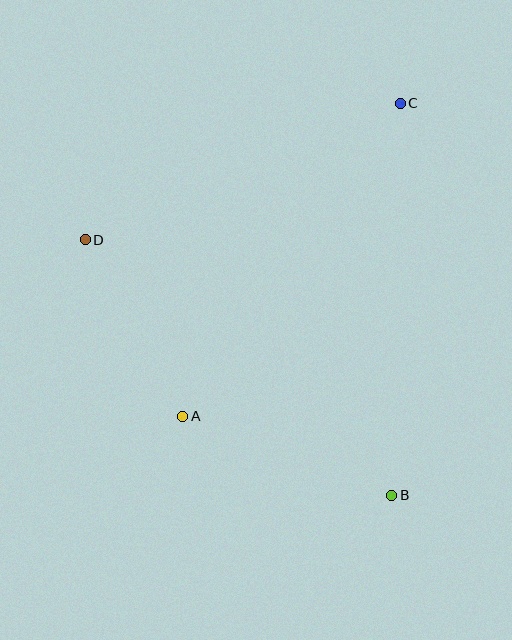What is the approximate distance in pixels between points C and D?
The distance between C and D is approximately 344 pixels.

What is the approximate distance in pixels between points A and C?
The distance between A and C is approximately 382 pixels.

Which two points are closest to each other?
Points A and D are closest to each other.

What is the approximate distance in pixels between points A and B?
The distance between A and B is approximately 224 pixels.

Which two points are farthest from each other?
Points B and D are farthest from each other.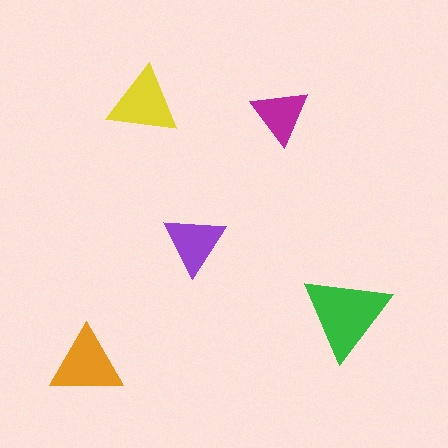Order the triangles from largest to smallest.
the green one, the orange one, the yellow one, the purple one, the magenta one.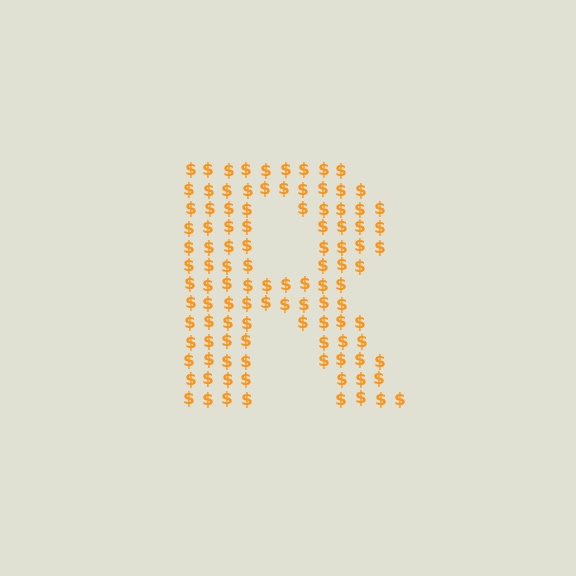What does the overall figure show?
The overall figure shows the letter R.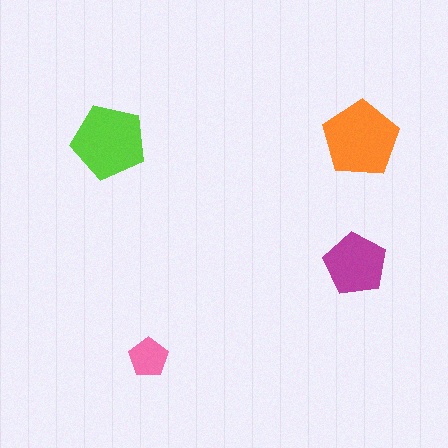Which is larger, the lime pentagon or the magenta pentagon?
The lime one.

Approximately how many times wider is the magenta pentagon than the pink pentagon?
About 1.5 times wider.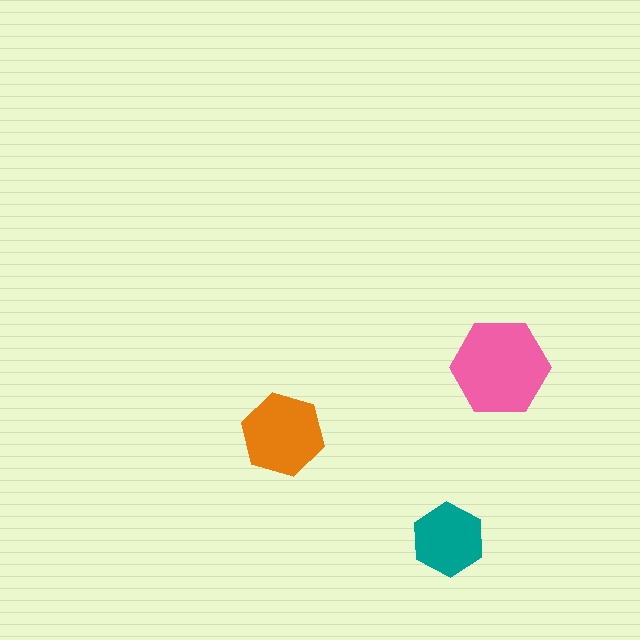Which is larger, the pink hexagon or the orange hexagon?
The pink one.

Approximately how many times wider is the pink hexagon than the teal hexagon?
About 1.5 times wider.